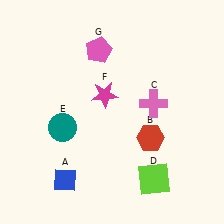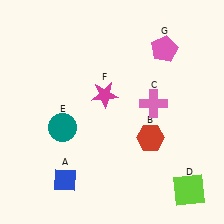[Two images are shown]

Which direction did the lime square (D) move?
The lime square (D) moved right.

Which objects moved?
The objects that moved are: the lime square (D), the pink pentagon (G).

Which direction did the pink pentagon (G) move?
The pink pentagon (G) moved right.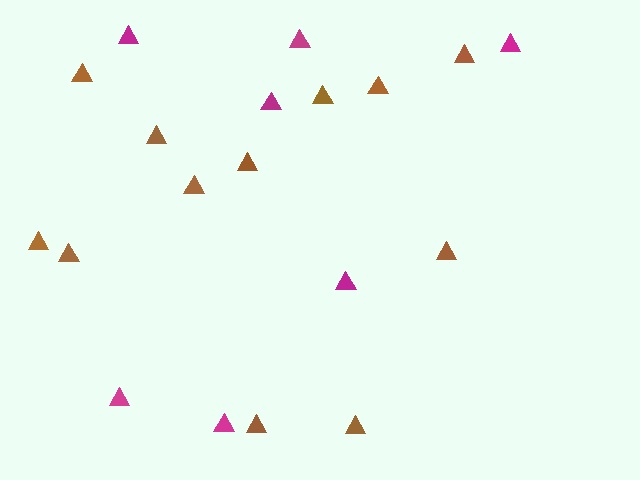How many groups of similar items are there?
There are 2 groups: one group of magenta triangles (7) and one group of brown triangles (12).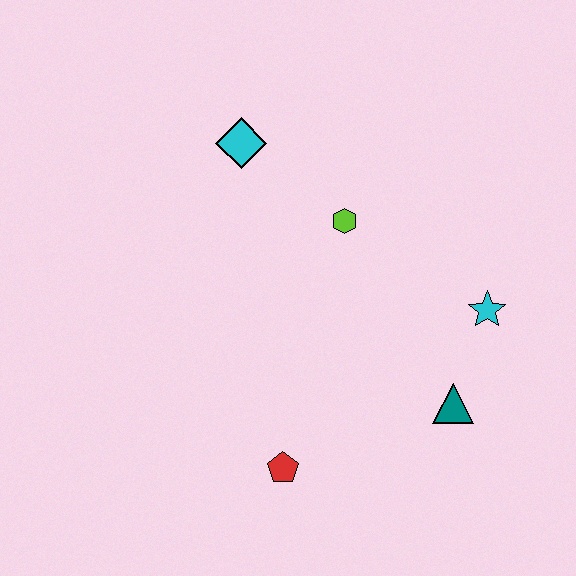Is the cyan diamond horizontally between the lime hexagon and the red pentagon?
No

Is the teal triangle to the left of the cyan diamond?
No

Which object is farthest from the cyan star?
The cyan diamond is farthest from the cyan star.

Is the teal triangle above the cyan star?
No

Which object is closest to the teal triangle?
The cyan star is closest to the teal triangle.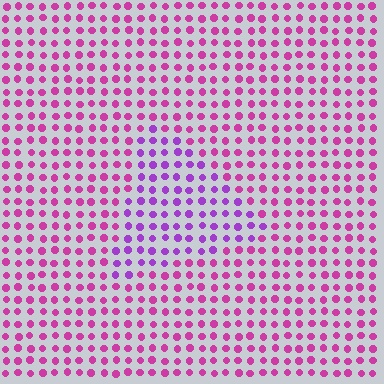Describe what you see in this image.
The image is filled with small magenta elements in a uniform arrangement. A triangle-shaped region is visible where the elements are tinted to a slightly different hue, forming a subtle color boundary.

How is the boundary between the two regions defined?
The boundary is defined purely by a slight shift in hue (about 35 degrees). Spacing, size, and orientation are identical on both sides.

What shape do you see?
I see a triangle.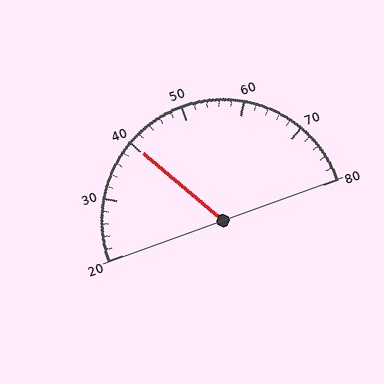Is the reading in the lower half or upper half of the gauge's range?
The reading is in the lower half of the range (20 to 80).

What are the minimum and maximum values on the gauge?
The gauge ranges from 20 to 80.